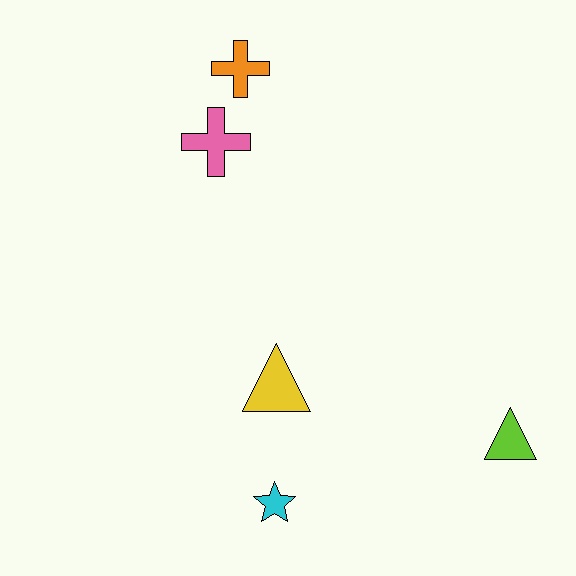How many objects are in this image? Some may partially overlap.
There are 5 objects.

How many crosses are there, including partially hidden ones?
There are 2 crosses.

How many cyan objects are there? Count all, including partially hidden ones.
There is 1 cyan object.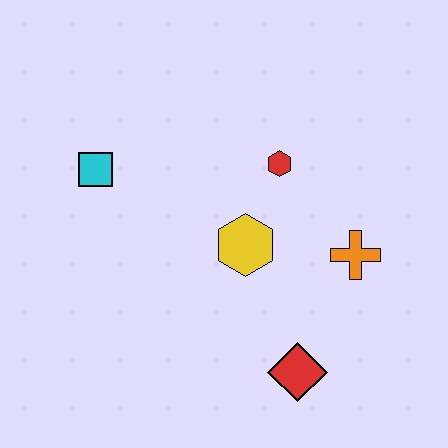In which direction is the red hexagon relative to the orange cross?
The red hexagon is above the orange cross.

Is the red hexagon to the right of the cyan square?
Yes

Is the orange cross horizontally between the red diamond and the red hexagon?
No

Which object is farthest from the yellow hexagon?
The cyan square is farthest from the yellow hexagon.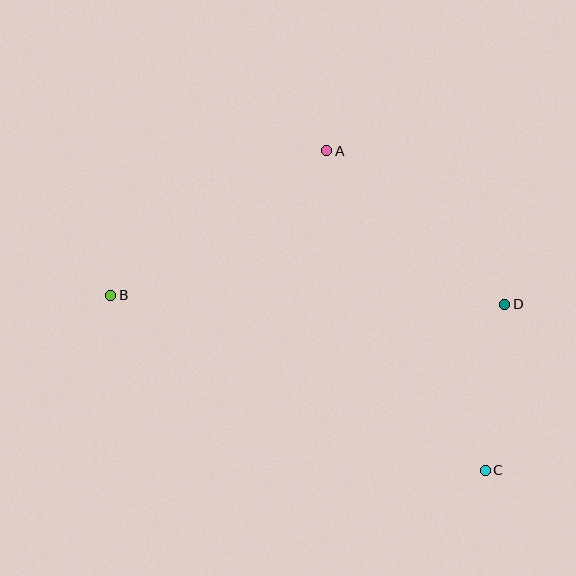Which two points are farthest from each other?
Points B and C are farthest from each other.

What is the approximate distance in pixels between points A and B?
The distance between A and B is approximately 260 pixels.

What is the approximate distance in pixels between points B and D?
The distance between B and D is approximately 394 pixels.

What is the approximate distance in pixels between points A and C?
The distance between A and C is approximately 357 pixels.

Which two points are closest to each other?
Points C and D are closest to each other.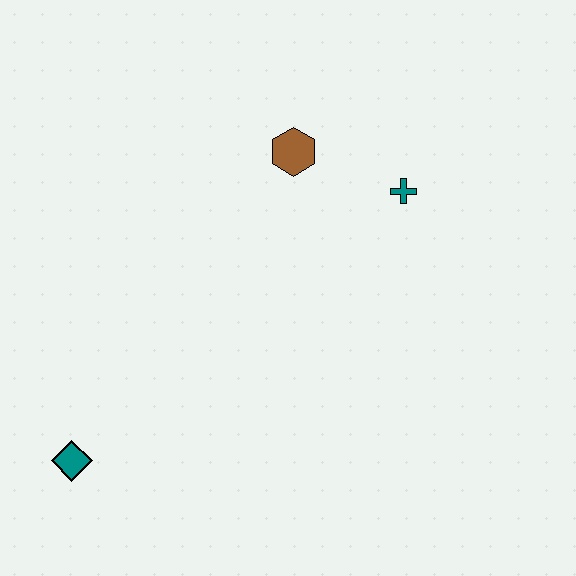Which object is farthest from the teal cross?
The teal diamond is farthest from the teal cross.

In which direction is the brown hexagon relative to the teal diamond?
The brown hexagon is above the teal diamond.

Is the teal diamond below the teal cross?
Yes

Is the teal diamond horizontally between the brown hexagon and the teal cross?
No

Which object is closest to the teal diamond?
The brown hexagon is closest to the teal diamond.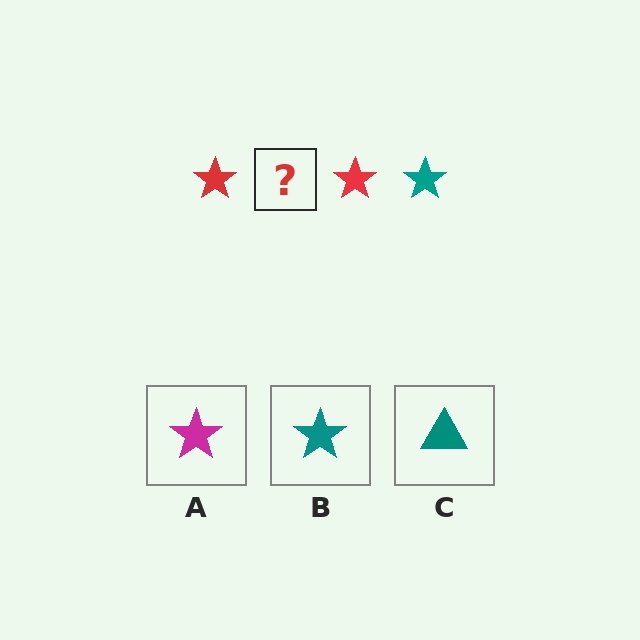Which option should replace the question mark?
Option B.